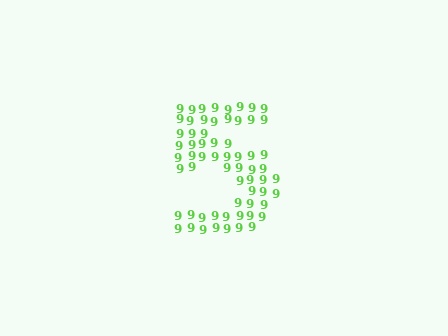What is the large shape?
The large shape is the digit 5.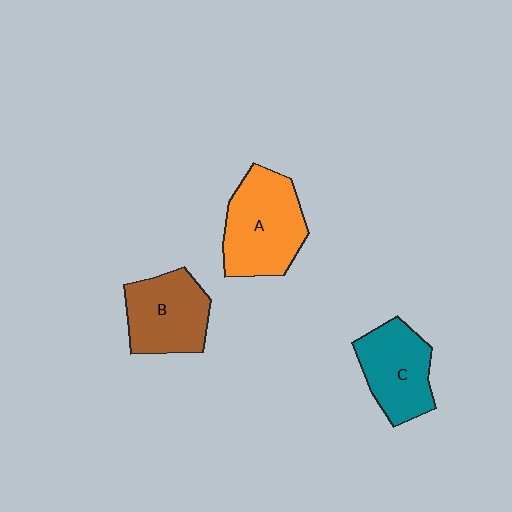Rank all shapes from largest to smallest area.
From largest to smallest: A (orange), B (brown), C (teal).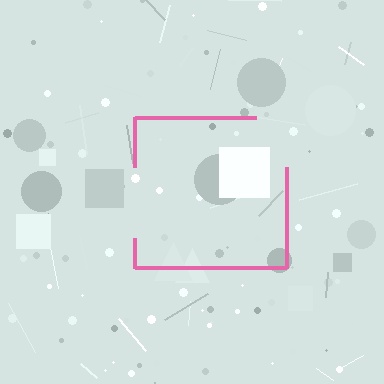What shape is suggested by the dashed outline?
The dashed outline suggests a square.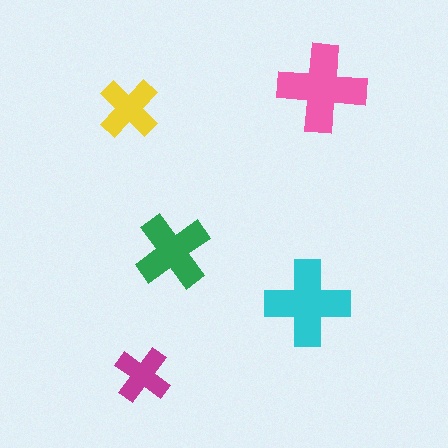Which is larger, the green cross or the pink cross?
The pink one.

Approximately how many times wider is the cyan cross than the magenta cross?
About 1.5 times wider.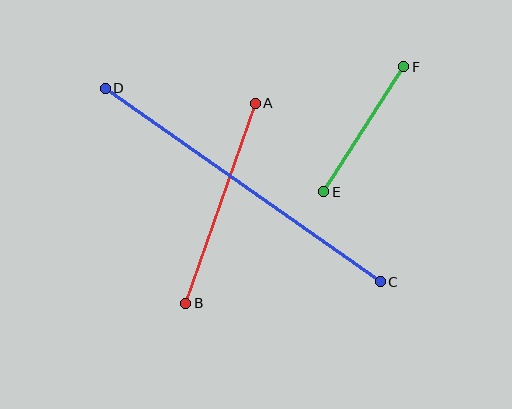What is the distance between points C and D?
The distance is approximately 336 pixels.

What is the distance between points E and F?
The distance is approximately 149 pixels.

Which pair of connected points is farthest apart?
Points C and D are farthest apart.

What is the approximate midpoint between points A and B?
The midpoint is at approximately (220, 203) pixels.